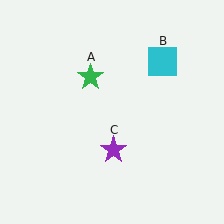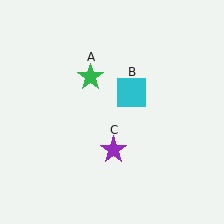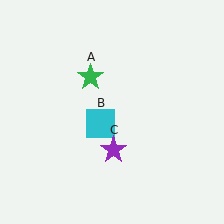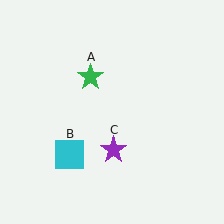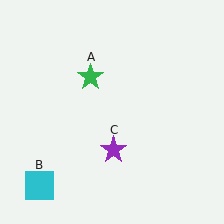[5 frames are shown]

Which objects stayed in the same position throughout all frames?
Green star (object A) and purple star (object C) remained stationary.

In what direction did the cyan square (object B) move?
The cyan square (object B) moved down and to the left.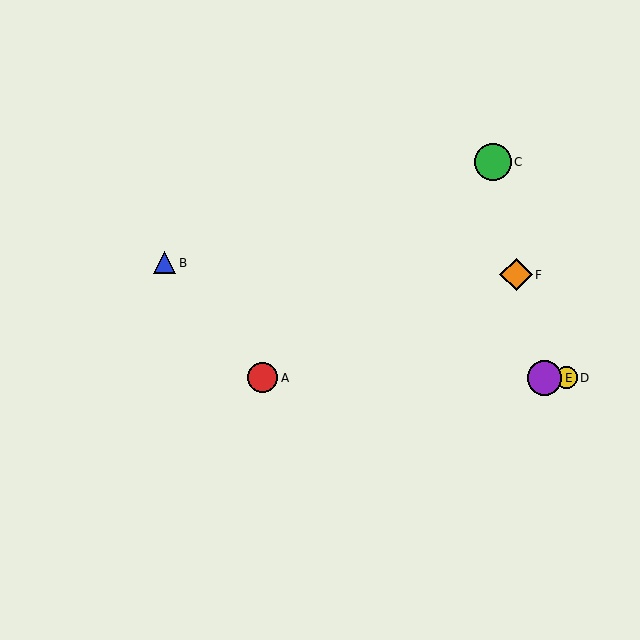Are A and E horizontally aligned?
Yes, both are at y≈378.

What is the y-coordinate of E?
Object E is at y≈378.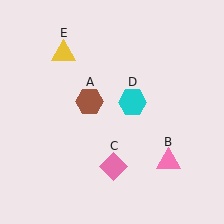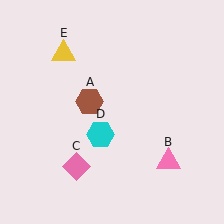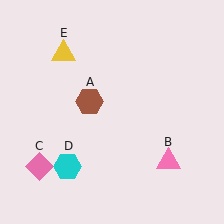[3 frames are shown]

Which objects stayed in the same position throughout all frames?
Brown hexagon (object A) and pink triangle (object B) and yellow triangle (object E) remained stationary.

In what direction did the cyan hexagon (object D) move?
The cyan hexagon (object D) moved down and to the left.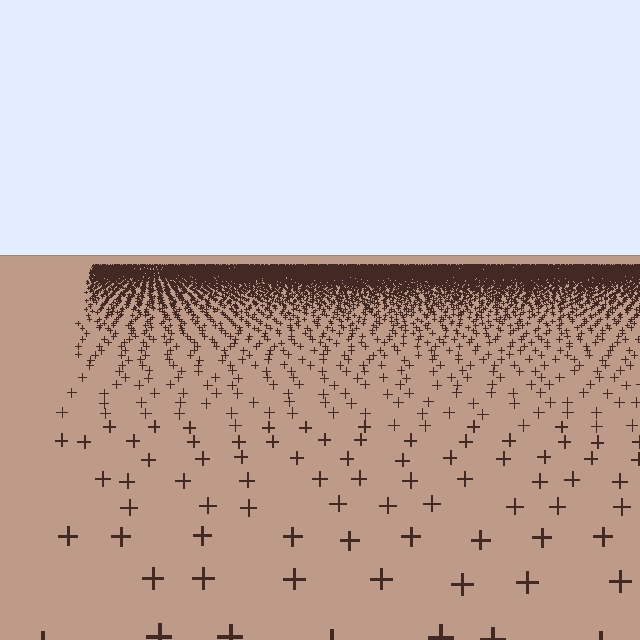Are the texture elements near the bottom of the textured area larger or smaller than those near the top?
Larger. Near the bottom, elements are closer to the viewer and appear at a bigger on-screen size.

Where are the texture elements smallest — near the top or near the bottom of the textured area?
Near the top.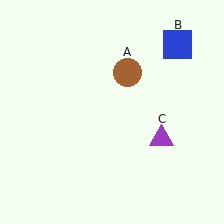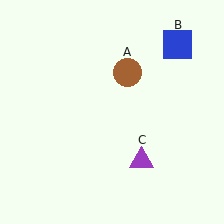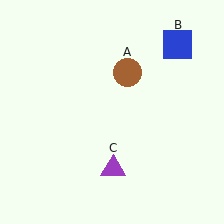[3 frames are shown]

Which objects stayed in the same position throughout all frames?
Brown circle (object A) and blue square (object B) remained stationary.